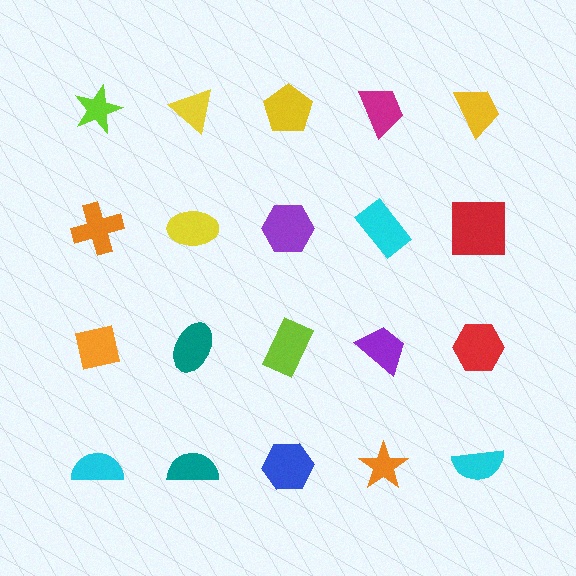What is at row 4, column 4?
An orange star.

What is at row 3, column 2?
A teal ellipse.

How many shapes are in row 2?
5 shapes.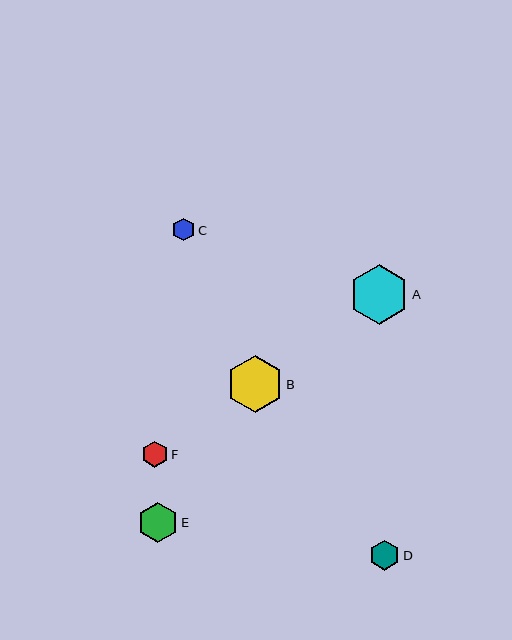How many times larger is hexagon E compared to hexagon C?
Hexagon E is approximately 1.7 times the size of hexagon C.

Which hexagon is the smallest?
Hexagon C is the smallest with a size of approximately 23 pixels.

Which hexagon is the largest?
Hexagon A is the largest with a size of approximately 59 pixels.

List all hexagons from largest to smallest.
From largest to smallest: A, B, E, D, F, C.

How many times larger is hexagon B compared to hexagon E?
Hexagon B is approximately 1.4 times the size of hexagon E.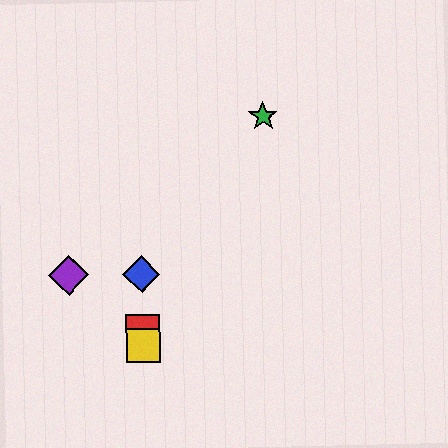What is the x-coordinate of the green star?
The green star is at x≈263.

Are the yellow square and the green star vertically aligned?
No, the yellow square is at x≈143 and the green star is at x≈263.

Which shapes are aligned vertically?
The red square, the blue diamond, the yellow square are aligned vertically.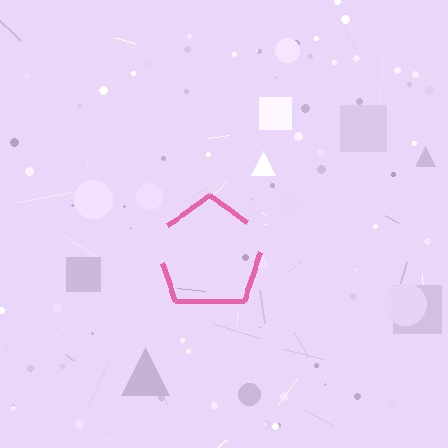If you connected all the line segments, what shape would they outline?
They would outline a pentagon.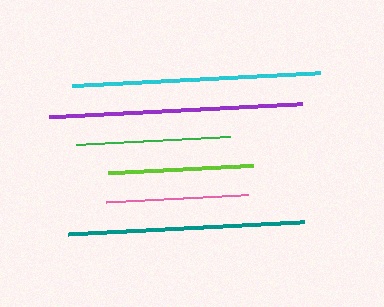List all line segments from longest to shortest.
From longest to shortest: purple, cyan, teal, green, lime, pink.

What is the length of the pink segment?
The pink segment is approximately 142 pixels long.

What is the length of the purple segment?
The purple segment is approximately 253 pixels long.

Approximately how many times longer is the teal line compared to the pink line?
The teal line is approximately 1.7 times the length of the pink line.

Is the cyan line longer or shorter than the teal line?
The cyan line is longer than the teal line.